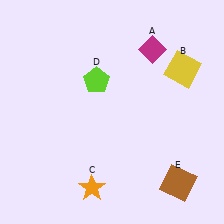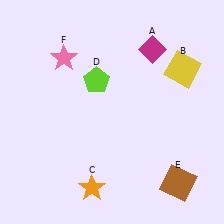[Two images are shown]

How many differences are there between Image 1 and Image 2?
There is 1 difference between the two images.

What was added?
A pink star (F) was added in Image 2.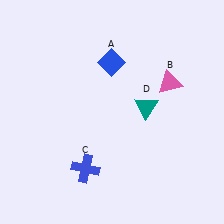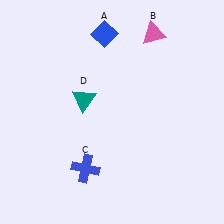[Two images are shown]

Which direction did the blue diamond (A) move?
The blue diamond (A) moved up.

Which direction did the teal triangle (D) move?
The teal triangle (D) moved left.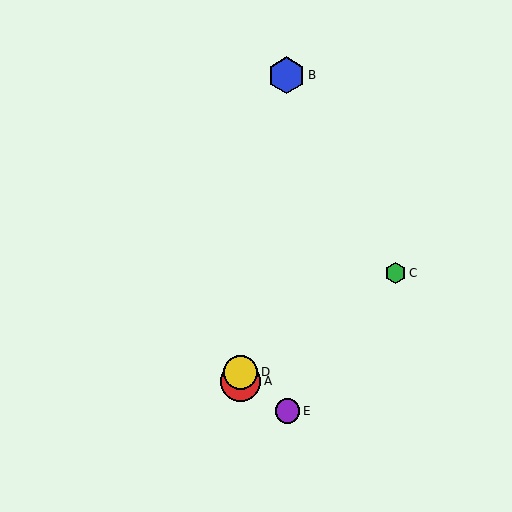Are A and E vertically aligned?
No, A is at x≈240 and E is at x≈287.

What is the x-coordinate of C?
Object C is at x≈396.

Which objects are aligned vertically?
Objects A, D are aligned vertically.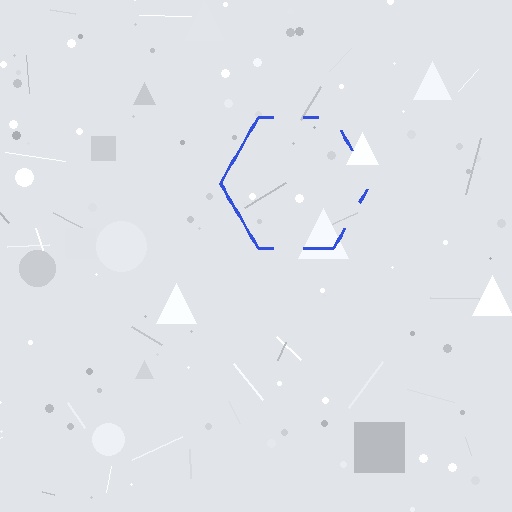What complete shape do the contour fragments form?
The contour fragments form a hexagon.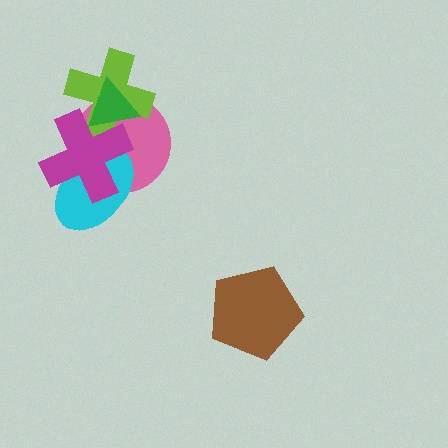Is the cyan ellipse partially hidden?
Yes, it is partially covered by another shape.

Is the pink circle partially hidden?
Yes, it is partially covered by another shape.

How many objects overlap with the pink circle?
4 objects overlap with the pink circle.